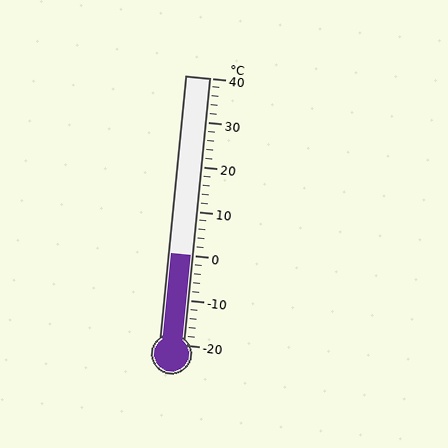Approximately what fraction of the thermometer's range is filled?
The thermometer is filled to approximately 35% of its range.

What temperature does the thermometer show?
The thermometer shows approximately 0°C.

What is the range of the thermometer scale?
The thermometer scale ranges from -20°C to 40°C.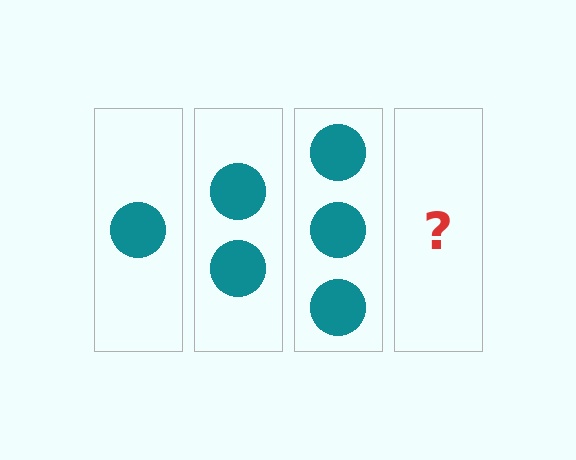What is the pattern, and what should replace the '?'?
The pattern is that each step adds one more circle. The '?' should be 4 circles.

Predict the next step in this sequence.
The next step is 4 circles.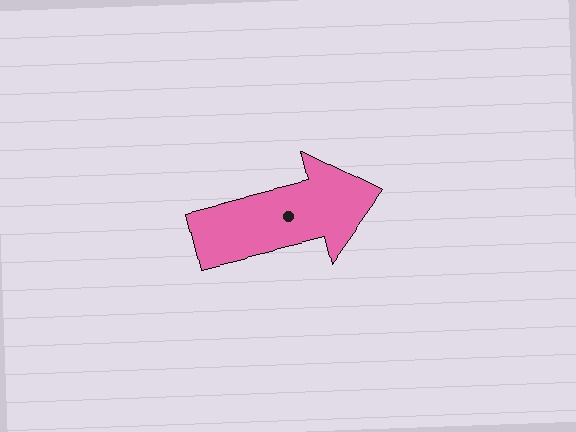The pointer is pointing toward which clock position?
Roughly 3 o'clock.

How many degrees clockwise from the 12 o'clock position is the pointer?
Approximately 76 degrees.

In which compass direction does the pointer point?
East.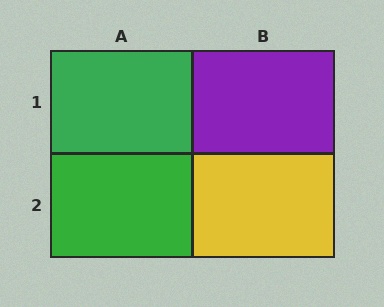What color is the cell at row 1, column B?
Purple.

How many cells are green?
2 cells are green.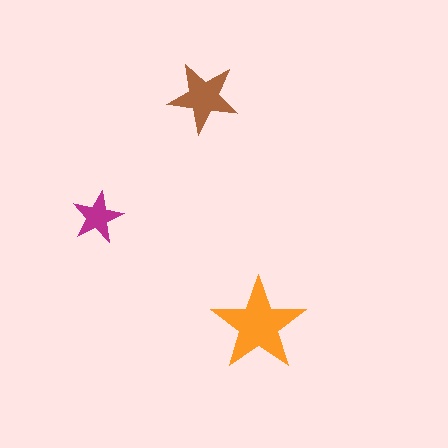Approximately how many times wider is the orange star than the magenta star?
About 2 times wider.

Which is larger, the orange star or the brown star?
The orange one.